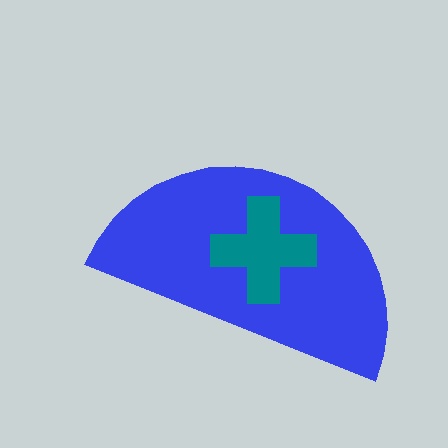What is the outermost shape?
The blue semicircle.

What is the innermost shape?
The teal cross.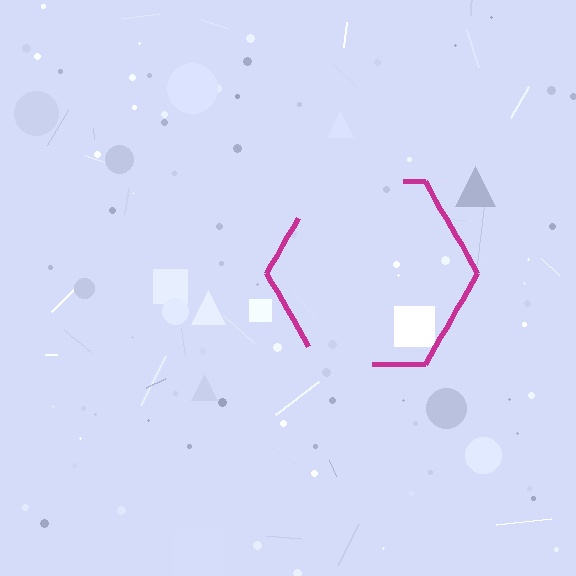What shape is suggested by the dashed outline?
The dashed outline suggests a hexagon.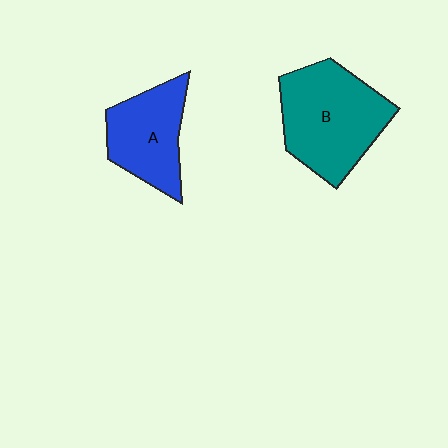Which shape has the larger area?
Shape B (teal).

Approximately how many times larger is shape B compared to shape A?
Approximately 1.4 times.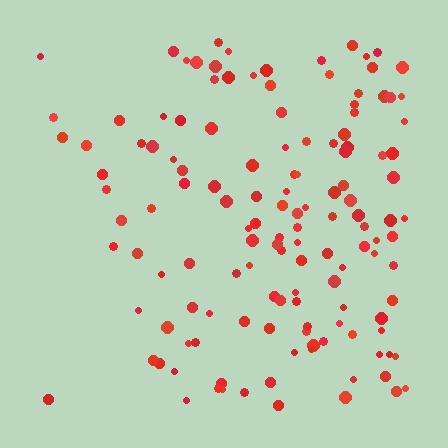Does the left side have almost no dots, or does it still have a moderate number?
Still a moderate number, just noticeably fewer than the right.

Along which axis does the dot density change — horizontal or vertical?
Horizontal.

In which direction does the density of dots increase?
From left to right, with the right side densest.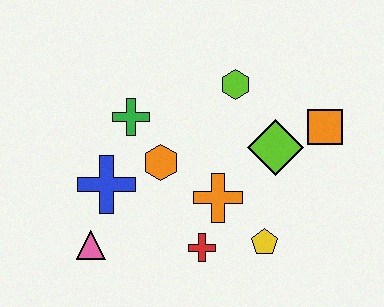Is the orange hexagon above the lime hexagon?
No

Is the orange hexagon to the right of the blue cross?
Yes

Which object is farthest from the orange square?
The pink triangle is farthest from the orange square.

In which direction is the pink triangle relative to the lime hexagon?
The pink triangle is below the lime hexagon.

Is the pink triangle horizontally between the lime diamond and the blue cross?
No